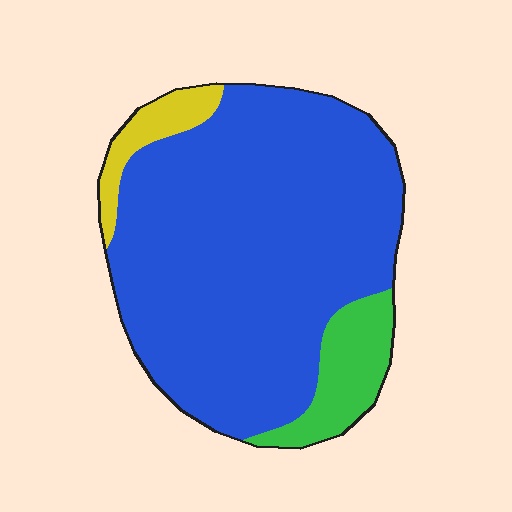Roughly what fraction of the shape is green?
Green covers about 10% of the shape.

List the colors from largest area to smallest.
From largest to smallest: blue, green, yellow.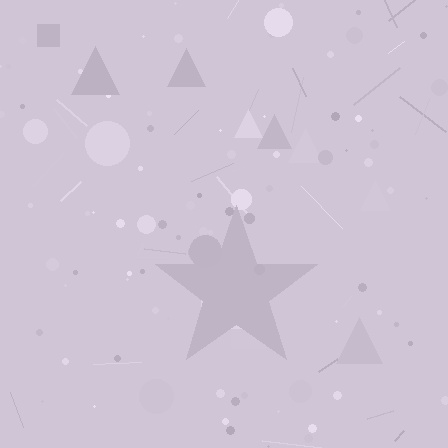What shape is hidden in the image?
A star is hidden in the image.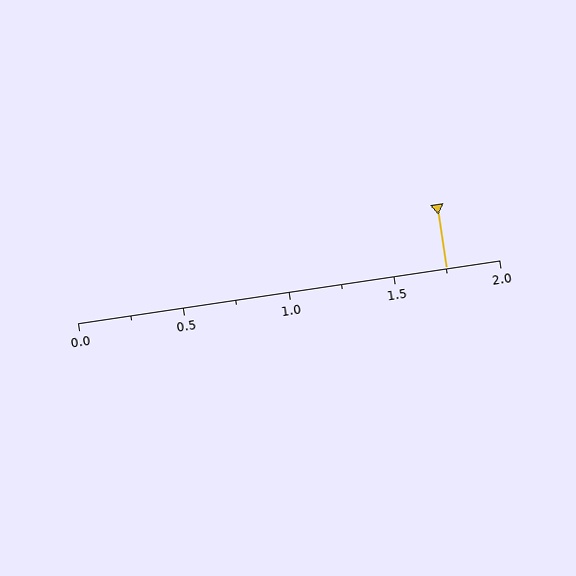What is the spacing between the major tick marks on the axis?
The major ticks are spaced 0.5 apart.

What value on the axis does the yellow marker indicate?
The marker indicates approximately 1.75.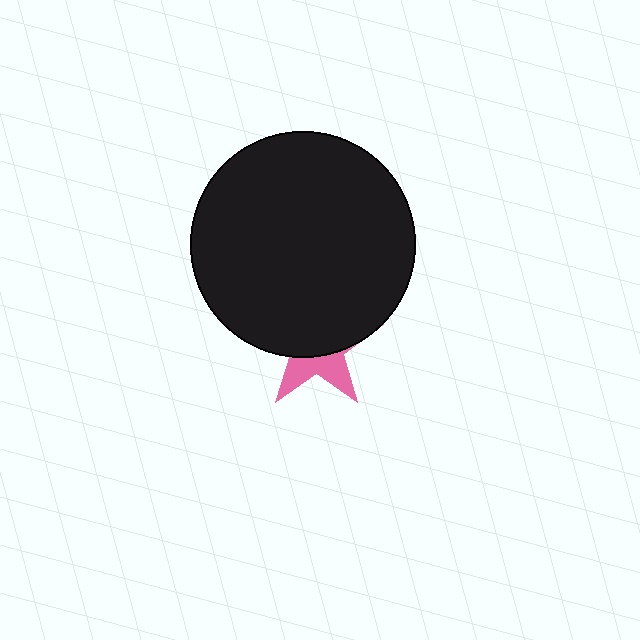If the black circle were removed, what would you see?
You would see the complete pink star.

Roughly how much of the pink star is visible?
A small part of it is visible (roughly 35%).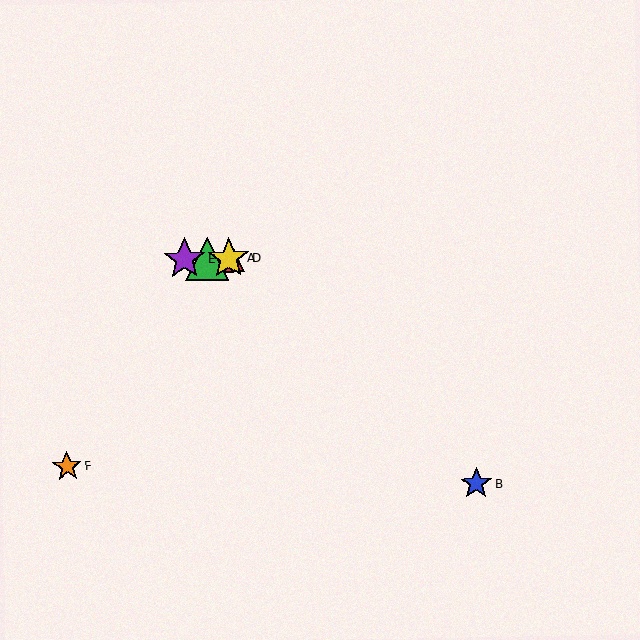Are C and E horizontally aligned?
Yes, both are at y≈259.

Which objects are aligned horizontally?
Objects A, C, D, E are aligned horizontally.